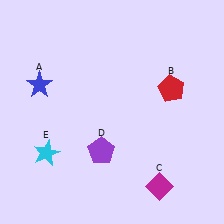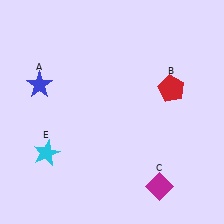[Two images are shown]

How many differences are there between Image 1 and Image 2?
There is 1 difference between the two images.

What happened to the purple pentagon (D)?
The purple pentagon (D) was removed in Image 2. It was in the bottom-left area of Image 1.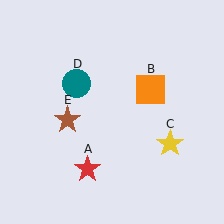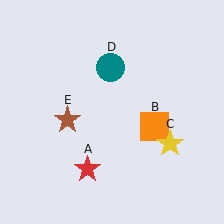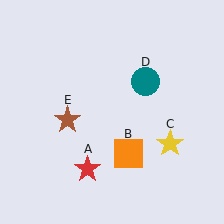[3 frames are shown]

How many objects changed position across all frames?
2 objects changed position: orange square (object B), teal circle (object D).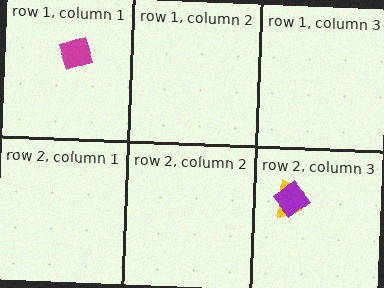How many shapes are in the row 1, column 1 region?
1.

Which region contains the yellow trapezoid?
The row 2, column 3 region.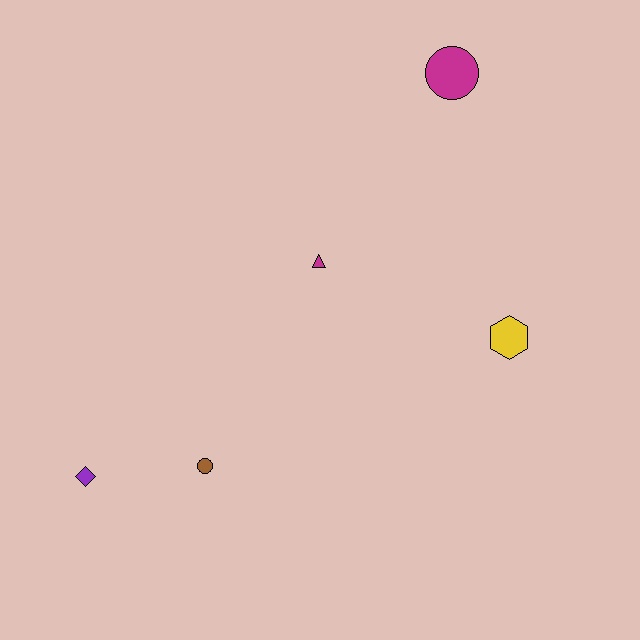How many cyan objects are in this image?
There are no cyan objects.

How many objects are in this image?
There are 5 objects.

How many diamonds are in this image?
There is 1 diamond.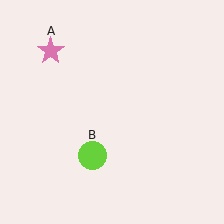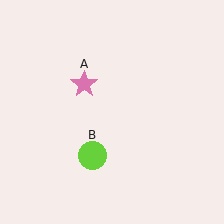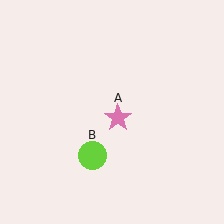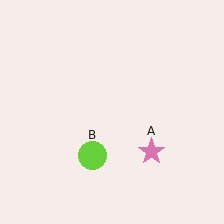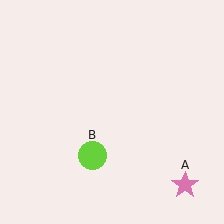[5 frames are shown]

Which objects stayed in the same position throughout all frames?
Lime circle (object B) remained stationary.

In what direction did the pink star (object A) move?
The pink star (object A) moved down and to the right.